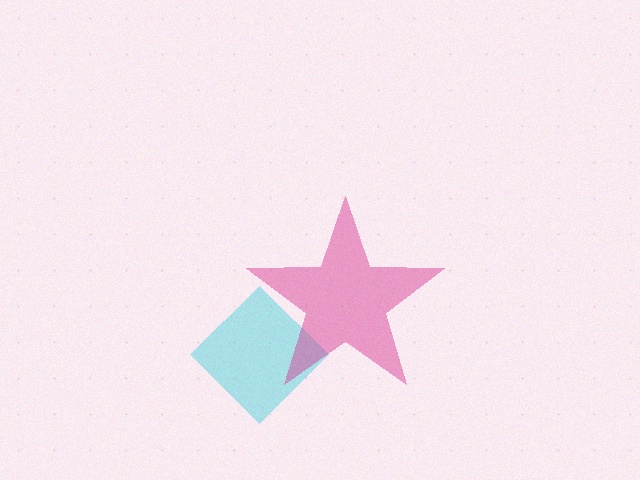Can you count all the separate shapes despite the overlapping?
Yes, there are 2 separate shapes.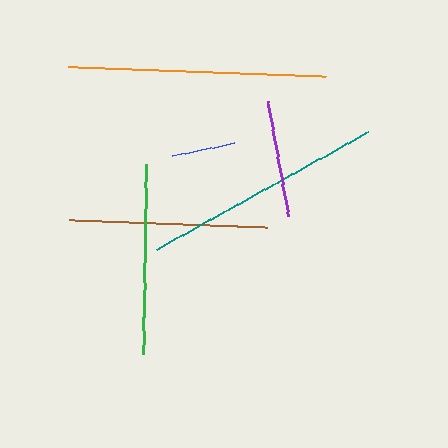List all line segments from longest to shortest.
From longest to shortest: orange, teal, brown, green, purple, blue.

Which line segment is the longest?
The orange line is the longest at approximately 258 pixels.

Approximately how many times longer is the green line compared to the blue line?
The green line is approximately 3.0 times the length of the blue line.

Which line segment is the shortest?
The blue line is the shortest at approximately 63 pixels.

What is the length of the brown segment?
The brown segment is approximately 198 pixels long.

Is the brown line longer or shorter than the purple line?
The brown line is longer than the purple line.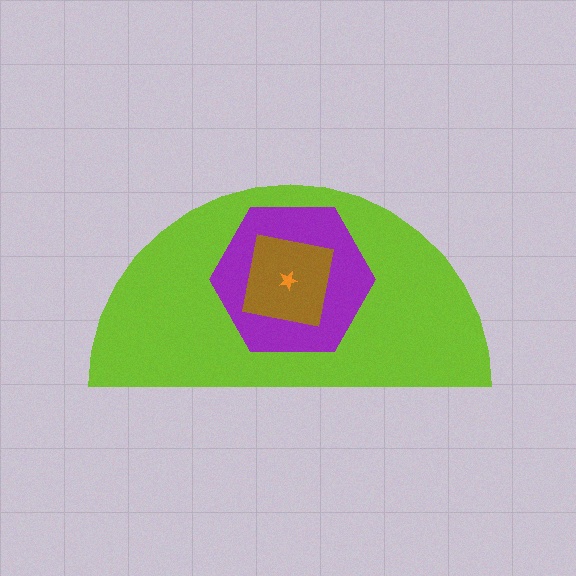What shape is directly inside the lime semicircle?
The purple hexagon.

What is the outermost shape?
The lime semicircle.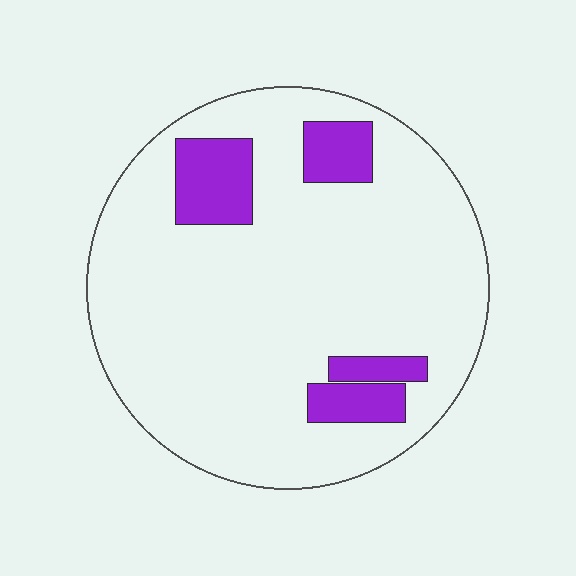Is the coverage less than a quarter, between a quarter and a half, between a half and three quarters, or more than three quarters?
Less than a quarter.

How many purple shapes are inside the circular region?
4.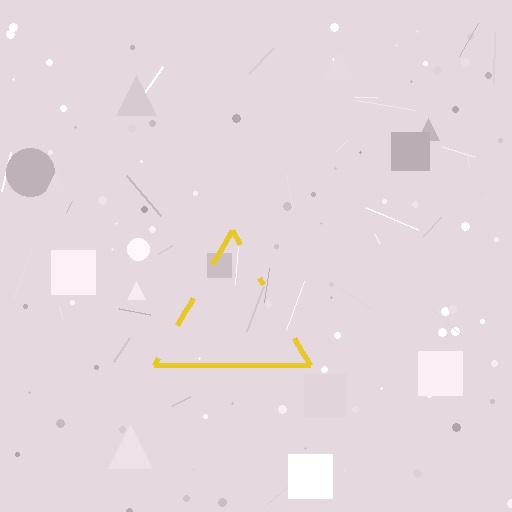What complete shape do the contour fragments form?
The contour fragments form a triangle.